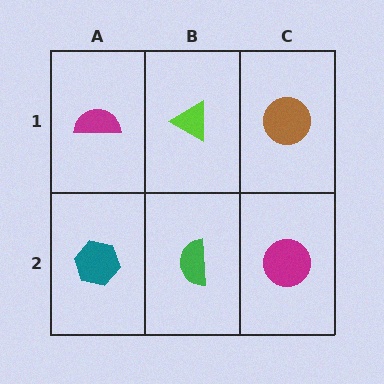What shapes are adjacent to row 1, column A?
A teal hexagon (row 2, column A), a lime triangle (row 1, column B).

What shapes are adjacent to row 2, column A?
A magenta semicircle (row 1, column A), a green semicircle (row 2, column B).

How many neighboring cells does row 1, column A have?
2.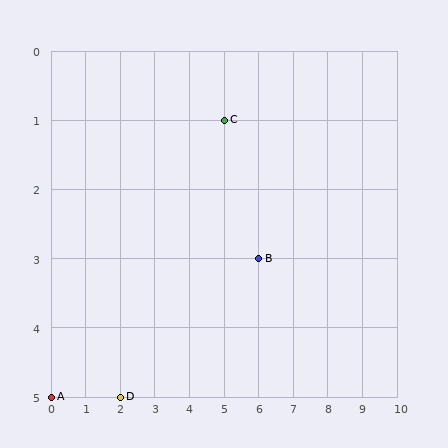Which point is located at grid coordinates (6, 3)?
Point B is at (6, 3).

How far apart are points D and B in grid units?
Points D and B are 4 columns and 2 rows apart (about 4.5 grid units diagonally).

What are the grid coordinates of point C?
Point C is at grid coordinates (5, 1).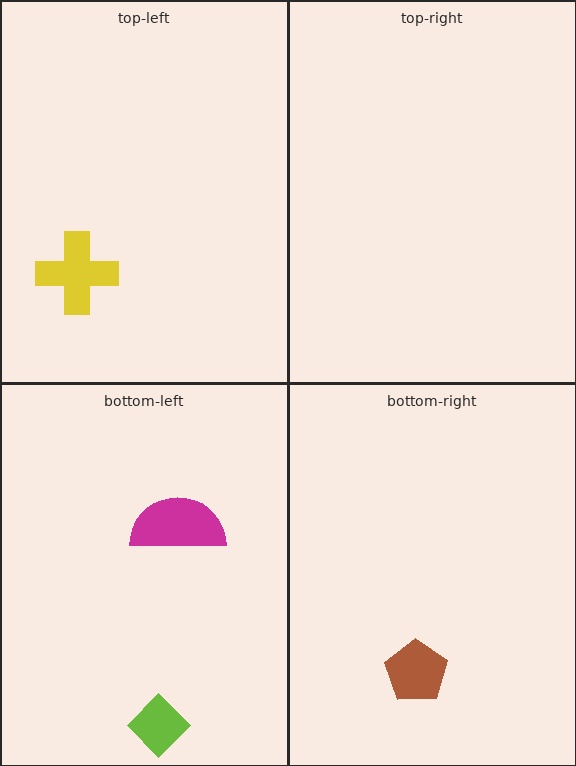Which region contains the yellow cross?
The top-left region.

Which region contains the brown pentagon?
The bottom-right region.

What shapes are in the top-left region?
The yellow cross.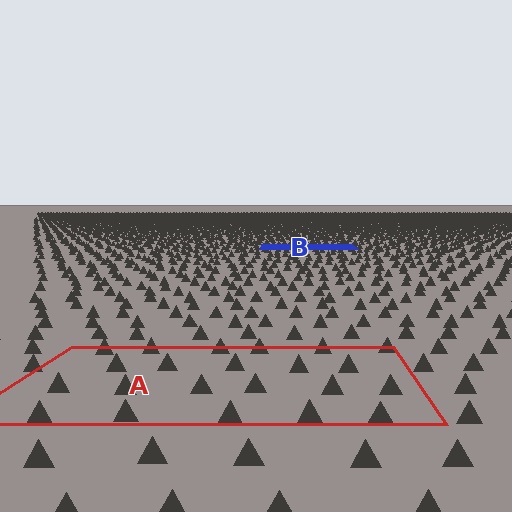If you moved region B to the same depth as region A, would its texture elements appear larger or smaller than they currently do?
They would appear larger. At a closer depth, the same texture elements are projected at a bigger on-screen size.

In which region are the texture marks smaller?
The texture marks are smaller in region B, because it is farther away.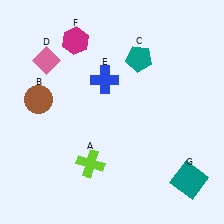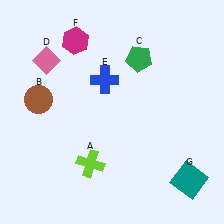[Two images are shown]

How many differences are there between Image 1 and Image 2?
There is 1 difference between the two images.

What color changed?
The pentagon (C) changed from teal in Image 1 to green in Image 2.